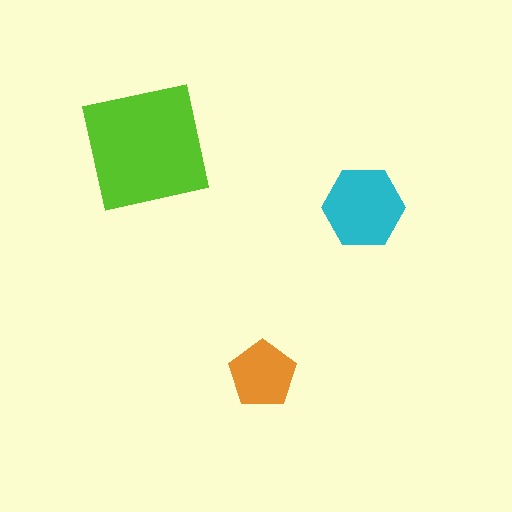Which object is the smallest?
The orange pentagon.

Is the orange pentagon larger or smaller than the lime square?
Smaller.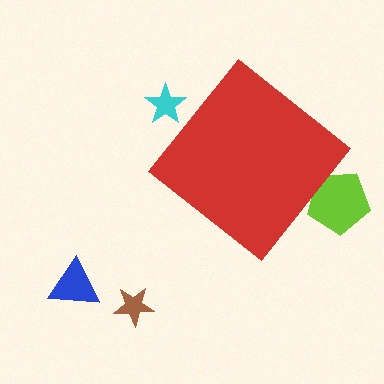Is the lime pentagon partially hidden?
Yes, the lime pentagon is partially hidden behind the red diamond.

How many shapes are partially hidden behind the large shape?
2 shapes are partially hidden.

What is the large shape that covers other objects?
A red diamond.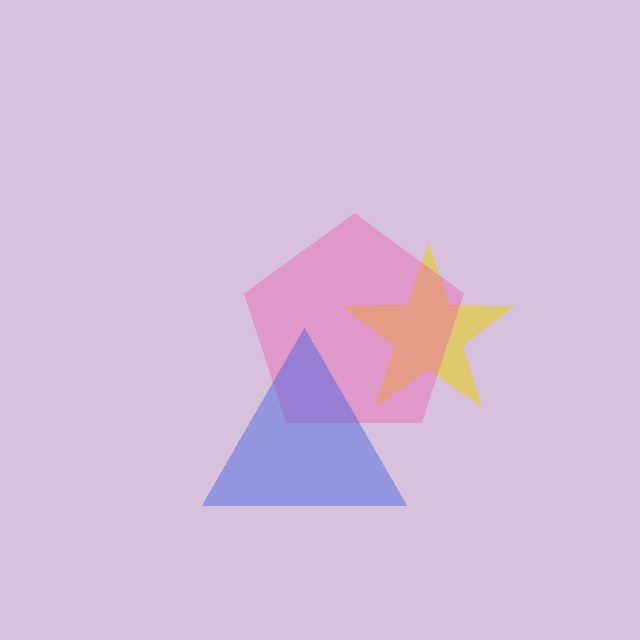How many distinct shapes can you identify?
There are 3 distinct shapes: a yellow star, a pink pentagon, a blue triangle.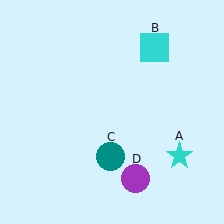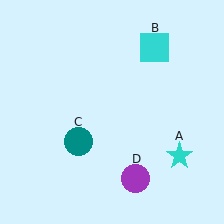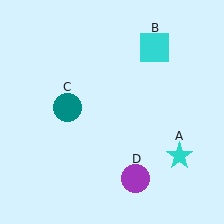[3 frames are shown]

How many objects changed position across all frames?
1 object changed position: teal circle (object C).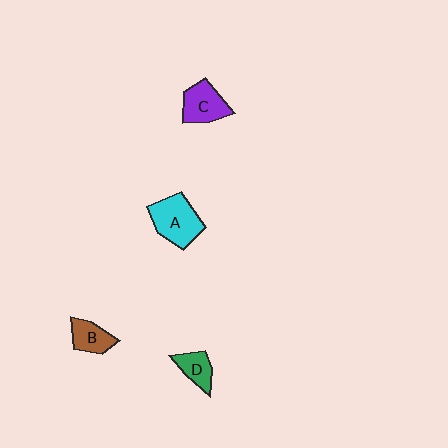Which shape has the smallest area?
Shape D (green).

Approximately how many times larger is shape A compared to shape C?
Approximately 1.3 times.